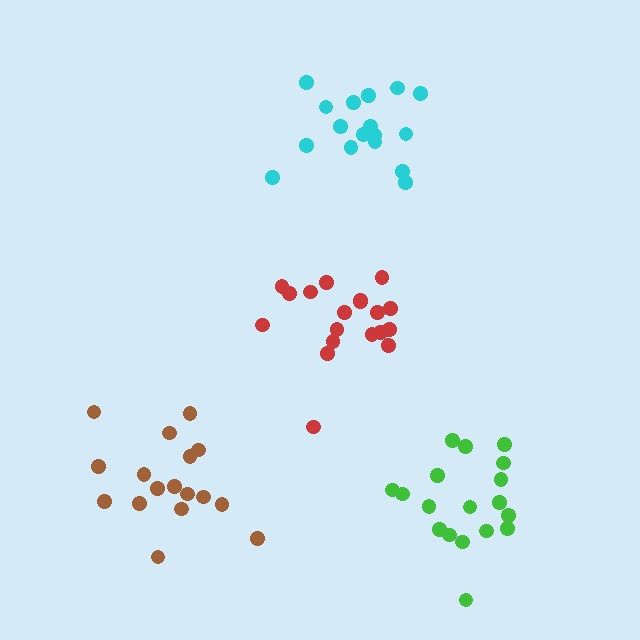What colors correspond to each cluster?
The clusters are colored: green, red, brown, cyan.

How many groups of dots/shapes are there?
There are 4 groups.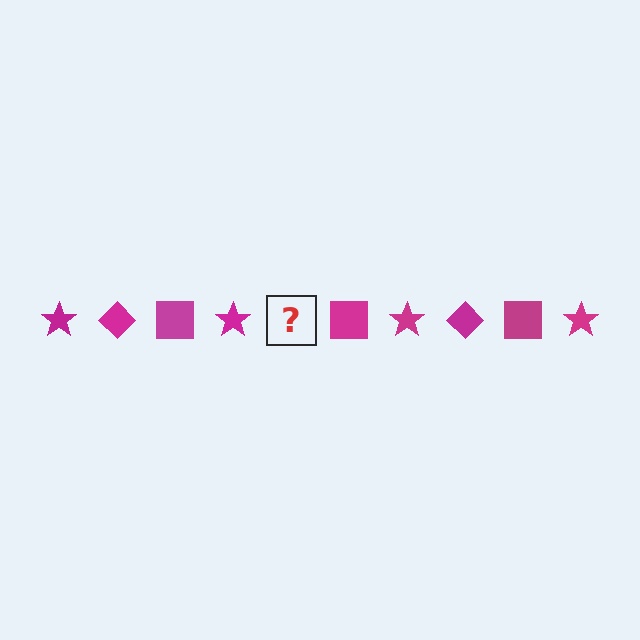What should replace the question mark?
The question mark should be replaced with a magenta diamond.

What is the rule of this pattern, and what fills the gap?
The rule is that the pattern cycles through star, diamond, square shapes in magenta. The gap should be filled with a magenta diamond.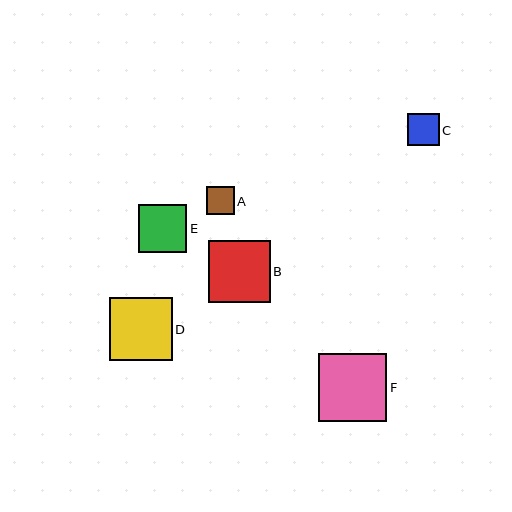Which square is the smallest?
Square A is the smallest with a size of approximately 28 pixels.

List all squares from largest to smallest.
From largest to smallest: F, D, B, E, C, A.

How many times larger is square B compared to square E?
Square B is approximately 1.3 times the size of square E.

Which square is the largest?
Square F is the largest with a size of approximately 68 pixels.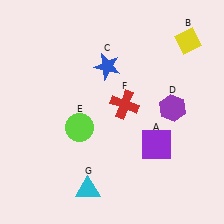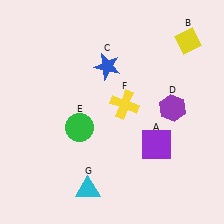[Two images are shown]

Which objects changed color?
E changed from lime to green. F changed from red to yellow.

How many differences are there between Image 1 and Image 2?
There are 2 differences between the two images.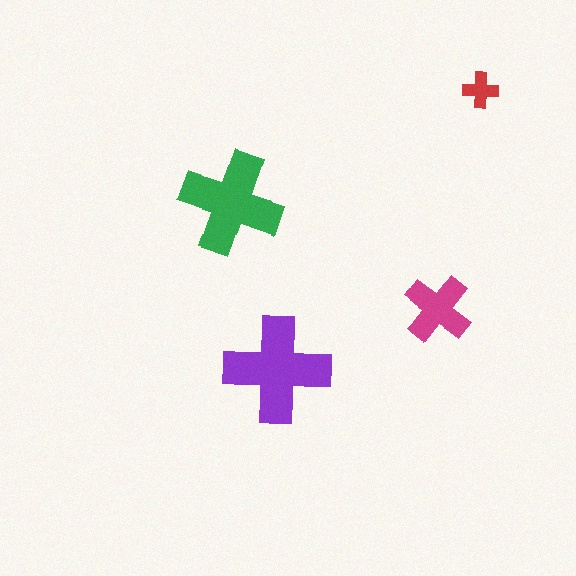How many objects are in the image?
There are 4 objects in the image.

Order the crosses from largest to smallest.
the purple one, the green one, the magenta one, the red one.